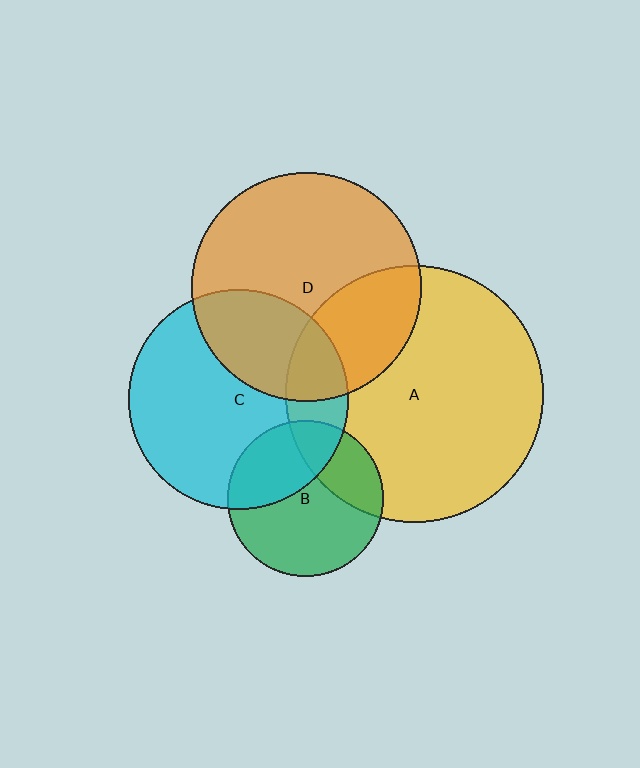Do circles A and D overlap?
Yes.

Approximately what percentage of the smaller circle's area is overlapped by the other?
Approximately 30%.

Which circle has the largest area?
Circle A (yellow).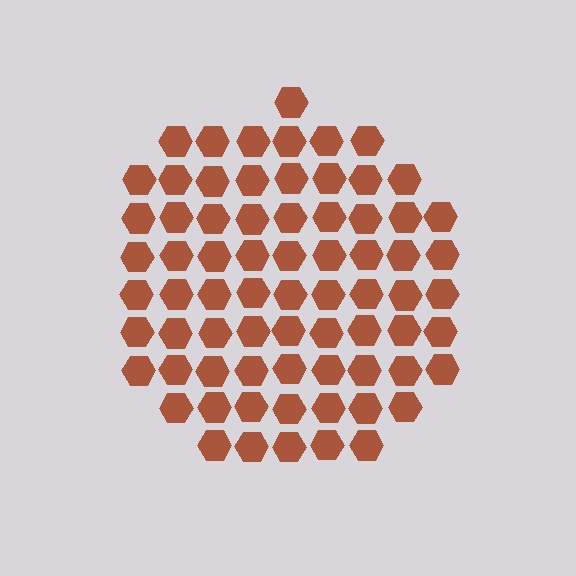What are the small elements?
The small elements are hexagons.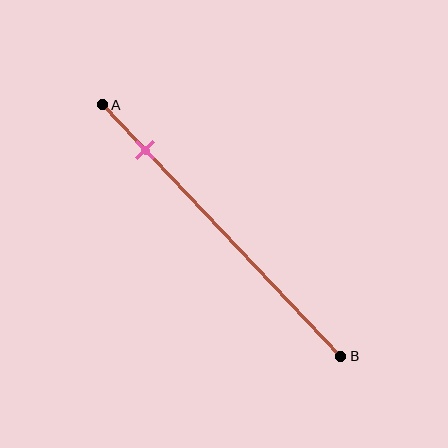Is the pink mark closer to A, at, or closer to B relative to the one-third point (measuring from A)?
The pink mark is closer to point A than the one-third point of segment AB.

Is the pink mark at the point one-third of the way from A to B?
No, the mark is at about 20% from A, not at the 33% one-third point.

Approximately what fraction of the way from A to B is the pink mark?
The pink mark is approximately 20% of the way from A to B.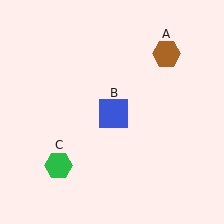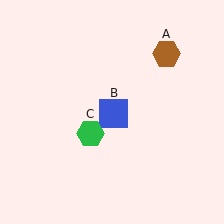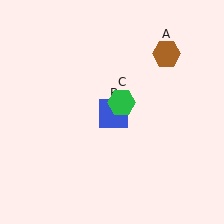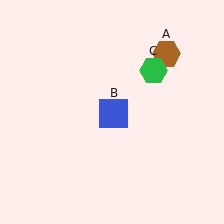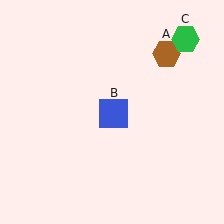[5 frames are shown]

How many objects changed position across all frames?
1 object changed position: green hexagon (object C).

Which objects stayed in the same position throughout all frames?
Brown hexagon (object A) and blue square (object B) remained stationary.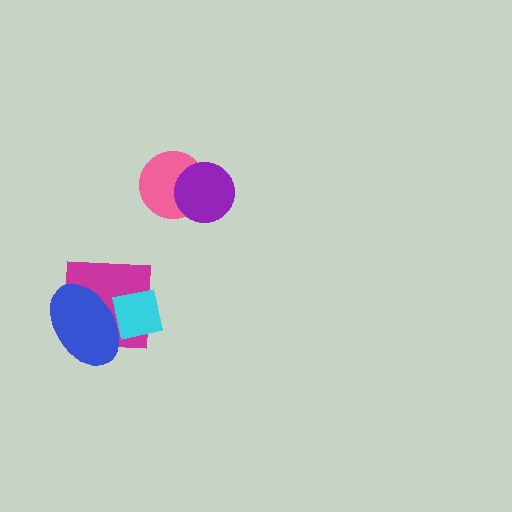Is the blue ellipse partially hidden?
Yes, it is partially covered by another shape.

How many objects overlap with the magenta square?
2 objects overlap with the magenta square.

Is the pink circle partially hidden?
Yes, it is partially covered by another shape.